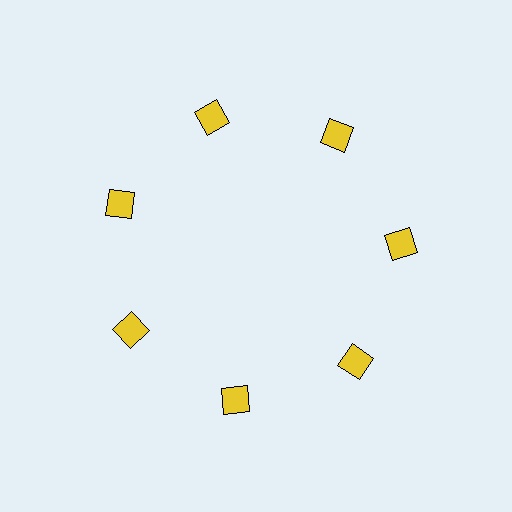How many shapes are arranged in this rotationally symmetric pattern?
There are 7 shapes, arranged in 7 groups of 1.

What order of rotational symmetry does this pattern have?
This pattern has 7-fold rotational symmetry.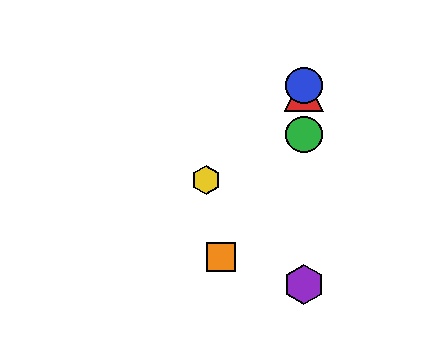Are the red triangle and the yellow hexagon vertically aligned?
No, the red triangle is at x≈304 and the yellow hexagon is at x≈206.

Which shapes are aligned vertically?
The red triangle, the blue circle, the green circle, the purple hexagon are aligned vertically.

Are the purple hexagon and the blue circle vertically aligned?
Yes, both are at x≈304.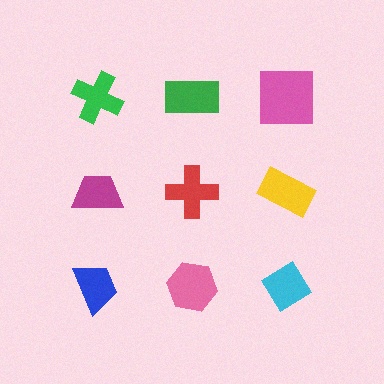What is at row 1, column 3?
A pink square.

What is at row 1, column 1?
A green cross.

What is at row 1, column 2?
A green rectangle.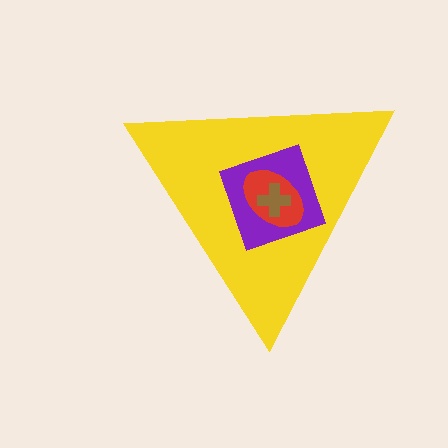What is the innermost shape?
The brown cross.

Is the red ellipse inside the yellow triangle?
Yes.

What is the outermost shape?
The yellow triangle.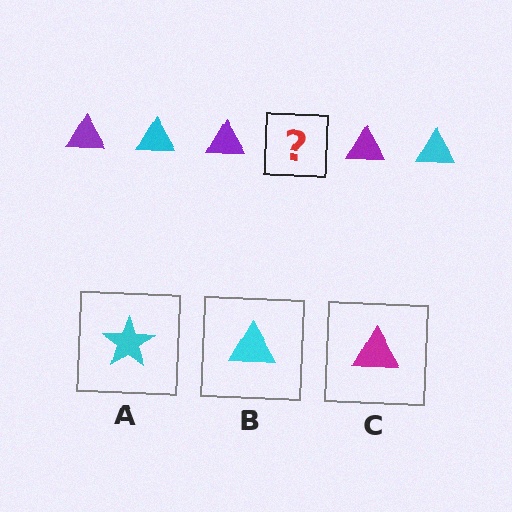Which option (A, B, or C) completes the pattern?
B.